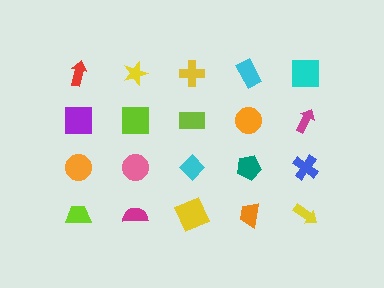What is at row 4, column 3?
A yellow square.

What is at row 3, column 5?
A blue cross.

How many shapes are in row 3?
5 shapes.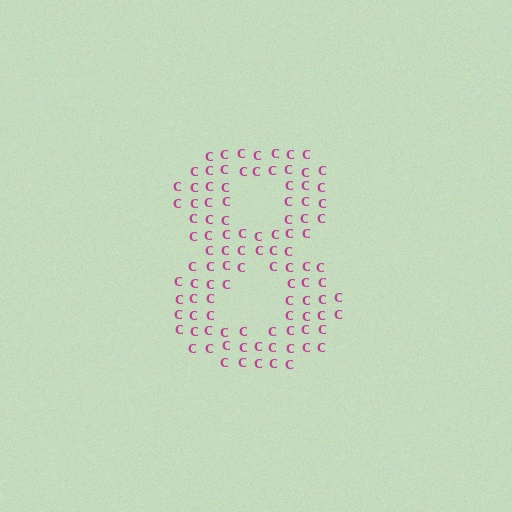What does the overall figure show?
The overall figure shows the digit 8.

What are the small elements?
The small elements are letter C's.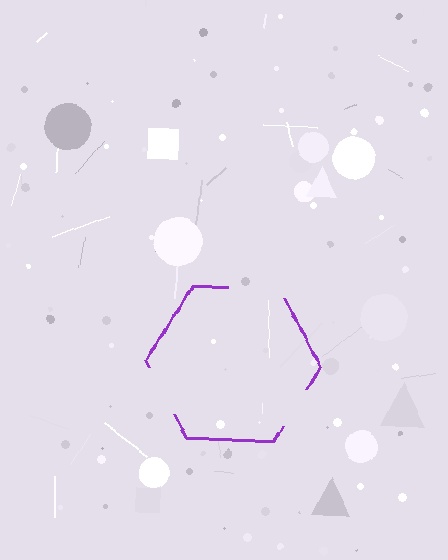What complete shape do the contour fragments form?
The contour fragments form a hexagon.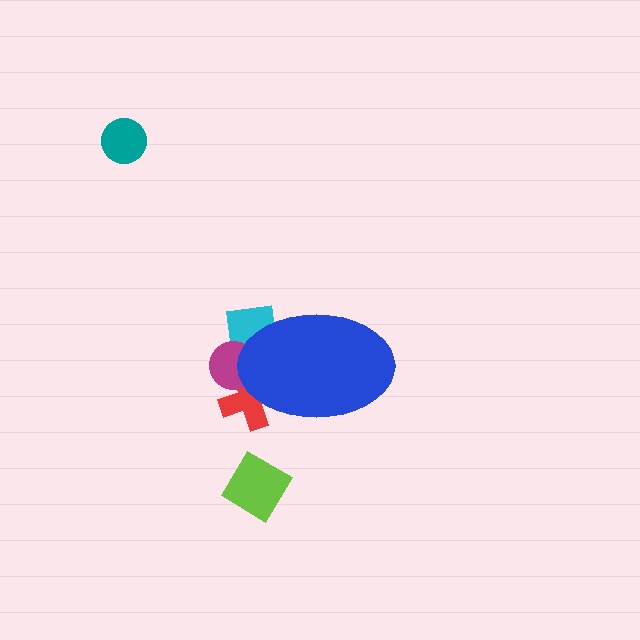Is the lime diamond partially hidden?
No, the lime diamond is fully visible.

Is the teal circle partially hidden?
No, the teal circle is fully visible.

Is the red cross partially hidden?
Yes, the red cross is partially hidden behind the blue ellipse.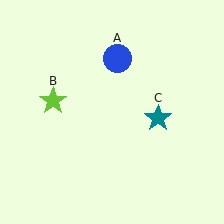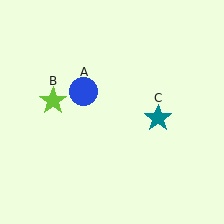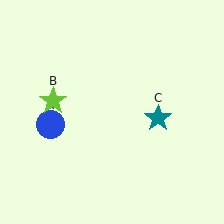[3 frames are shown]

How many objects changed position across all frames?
1 object changed position: blue circle (object A).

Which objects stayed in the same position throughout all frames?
Lime star (object B) and teal star (object C) remained stationary.